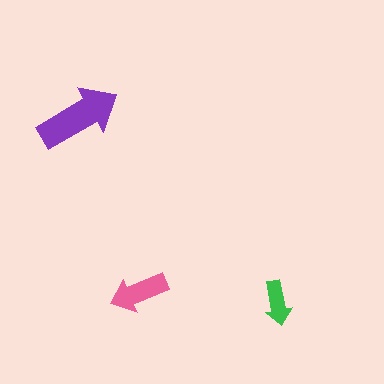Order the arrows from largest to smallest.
the purple one, the pink one, the green one.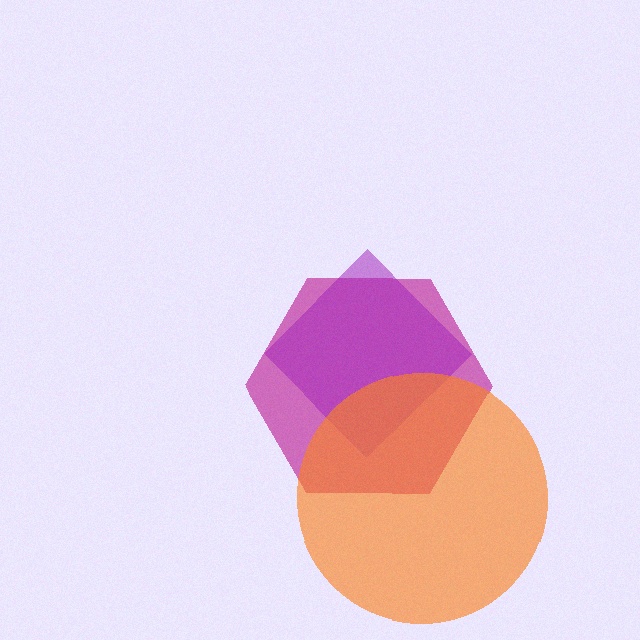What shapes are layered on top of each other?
The layered shapes are: a magenta hexagon, a purple diamond, an orange circle.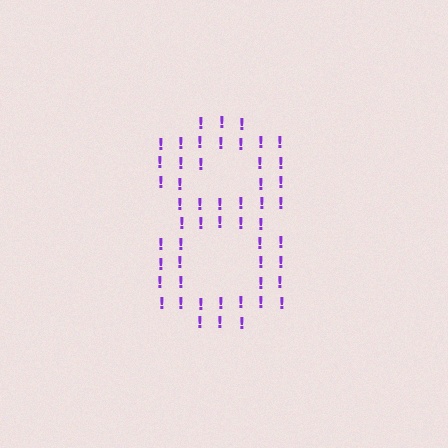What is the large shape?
The large shape is the digit 8.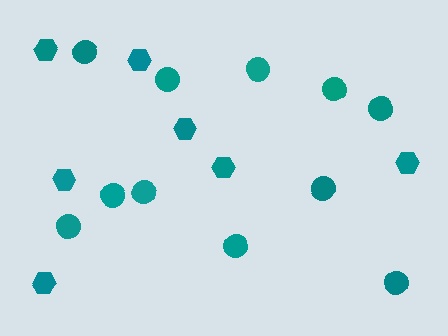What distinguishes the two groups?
There are 2 groups: one group of hexagons (7) and one group of circles (11).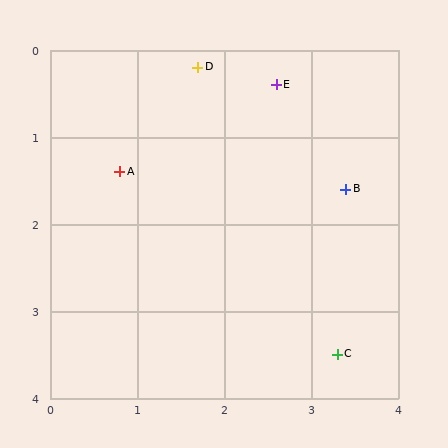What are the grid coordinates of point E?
Point E is at approximately (2.6, 0.4).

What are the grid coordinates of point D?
Point D is at approximately (1.7, 0.2).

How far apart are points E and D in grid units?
Points E and D are about 0.9 grid units apart.